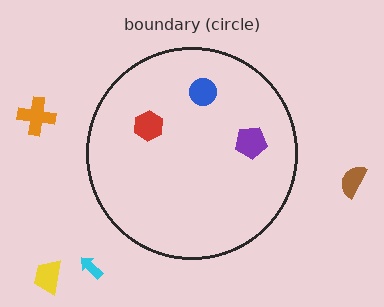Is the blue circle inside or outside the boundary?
Inside.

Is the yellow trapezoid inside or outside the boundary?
Outside.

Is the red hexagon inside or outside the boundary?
Inside.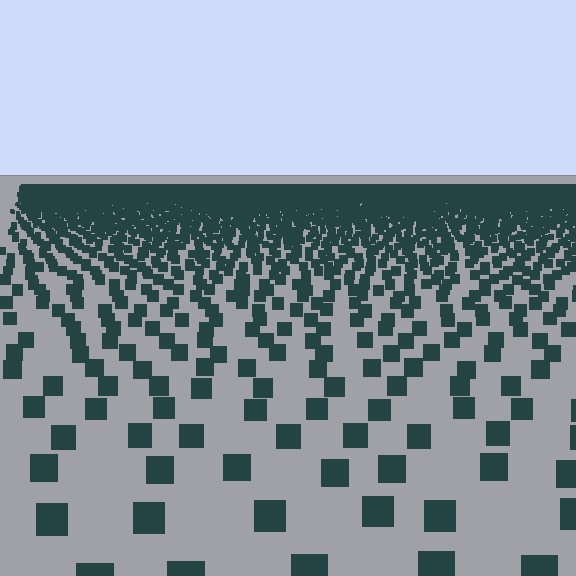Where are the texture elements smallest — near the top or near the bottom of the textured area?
Near the top.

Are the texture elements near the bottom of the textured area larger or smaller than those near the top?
Larger. Near the bottom, elements are closer to the viewer and appear at a bigger on-screen size.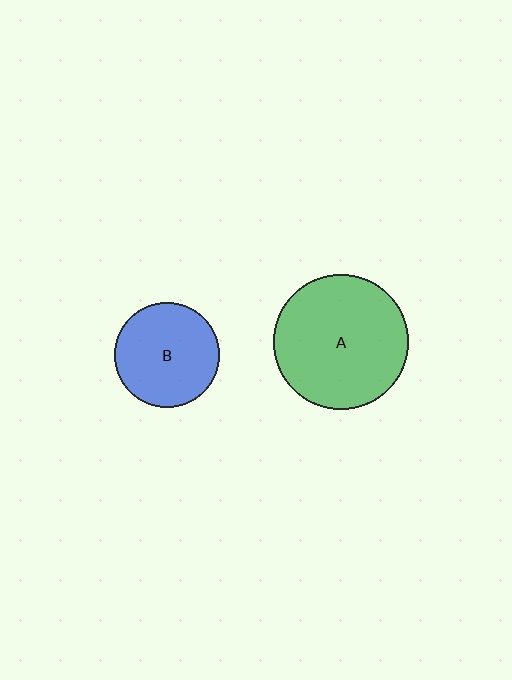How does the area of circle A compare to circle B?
Approximately 1.7 times.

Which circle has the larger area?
Circle A (green).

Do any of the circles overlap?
No, none of the circles overlap.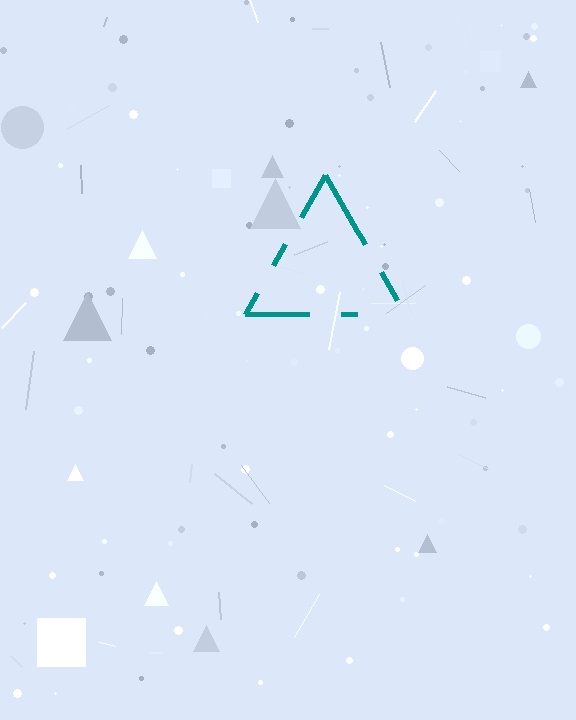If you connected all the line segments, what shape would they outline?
They would outline a triangle.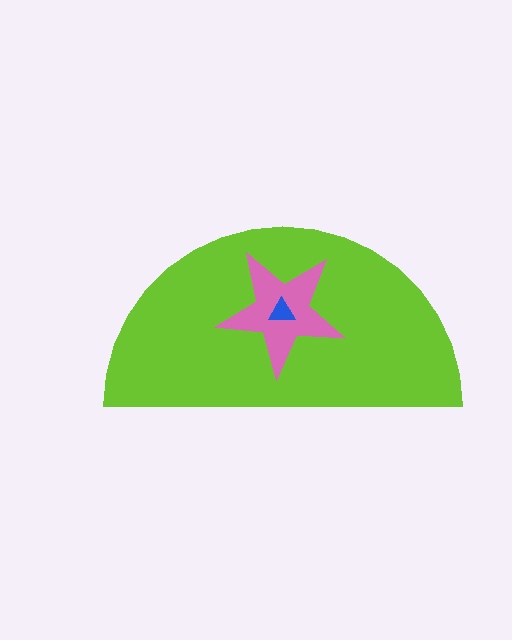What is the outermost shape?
The lime semicircle.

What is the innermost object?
The blue triangle.